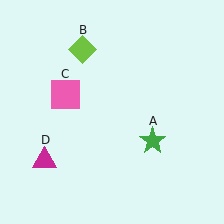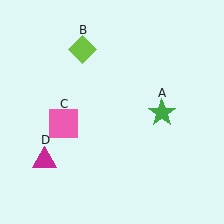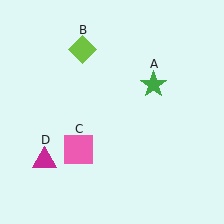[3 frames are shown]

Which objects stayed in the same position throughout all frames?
Lime diamond (object B) and magenta triangle (object D) remained stationary.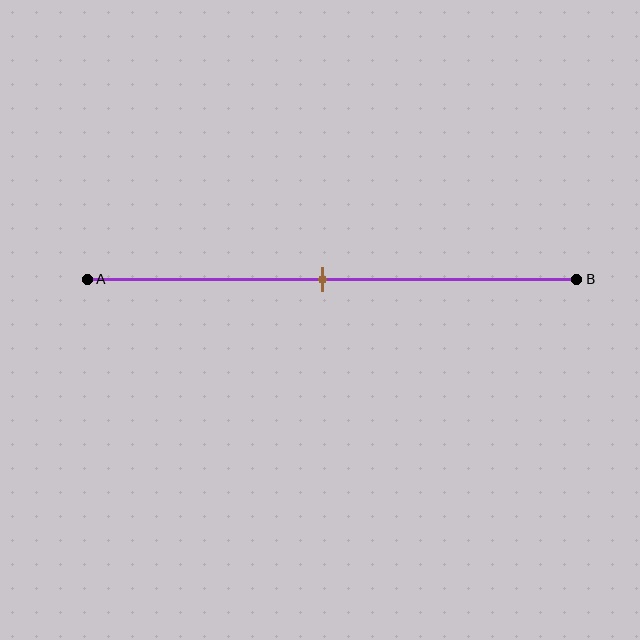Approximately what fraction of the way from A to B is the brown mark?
The brown mark is approximately 50% of the way from A to B.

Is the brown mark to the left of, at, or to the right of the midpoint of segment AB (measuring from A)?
The brown mark is approximately at the midpoint of segment AB.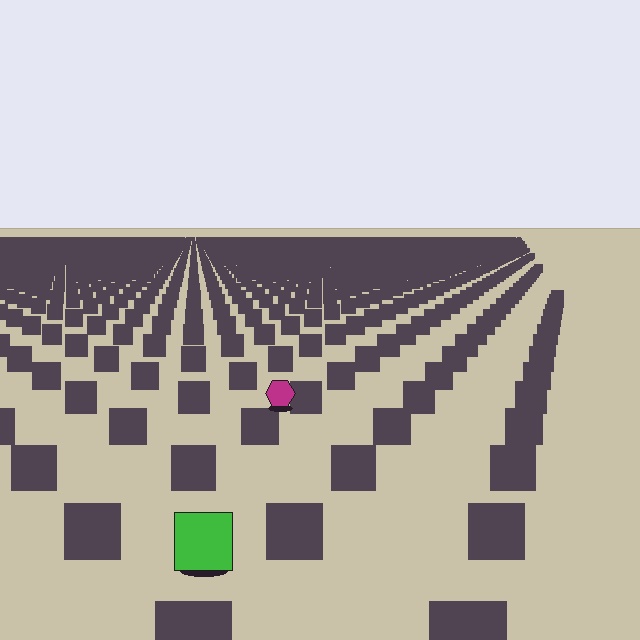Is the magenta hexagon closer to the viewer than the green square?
No. The green square is closer — you can tell from the texture gradient: the ground texture is coarser near it.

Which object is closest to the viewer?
The green square is closest. The texture marks near it are larger and more spread out.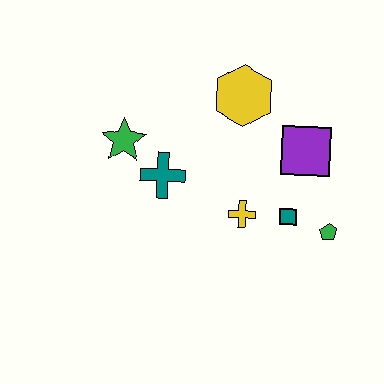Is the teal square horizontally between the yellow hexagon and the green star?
No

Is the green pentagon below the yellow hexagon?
Yes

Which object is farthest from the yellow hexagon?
The green pentagon is farthest from the yellow hexagon.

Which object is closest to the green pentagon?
The teal square is closest to the green pentagon.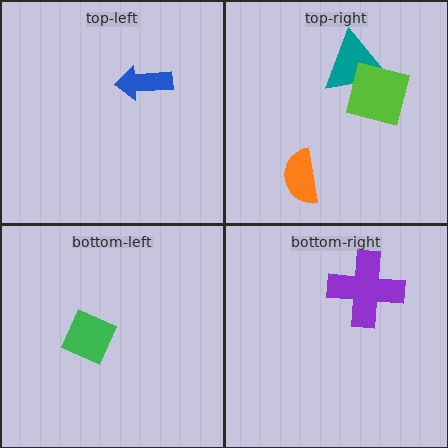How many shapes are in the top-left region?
1.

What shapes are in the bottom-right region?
The purple cross.